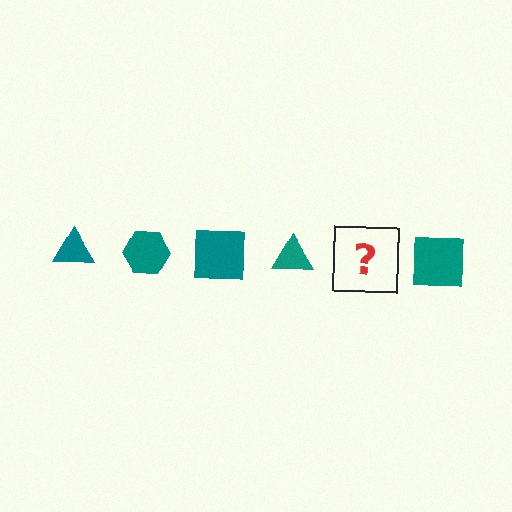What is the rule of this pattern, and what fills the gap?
The rule is that the pattern cycles through triangle, hexagon, square shapes in teal. The gap should be filled with a teal hexagon.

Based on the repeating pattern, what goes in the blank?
The blank should be a teal hexagon.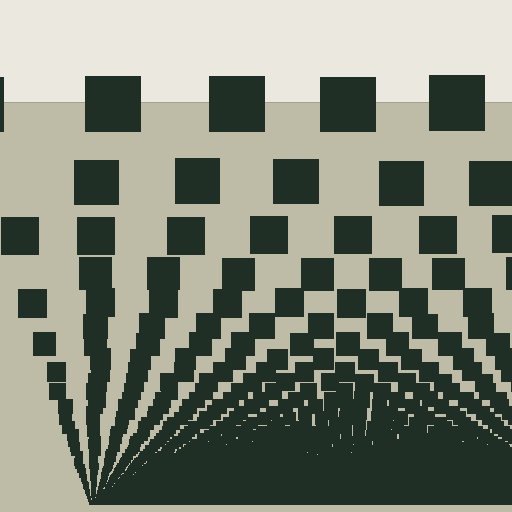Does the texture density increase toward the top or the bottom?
Density increases toward the bottom.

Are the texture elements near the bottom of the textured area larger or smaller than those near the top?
Smaller. The gradient is inverted — elements near the bottom are smaller and denser.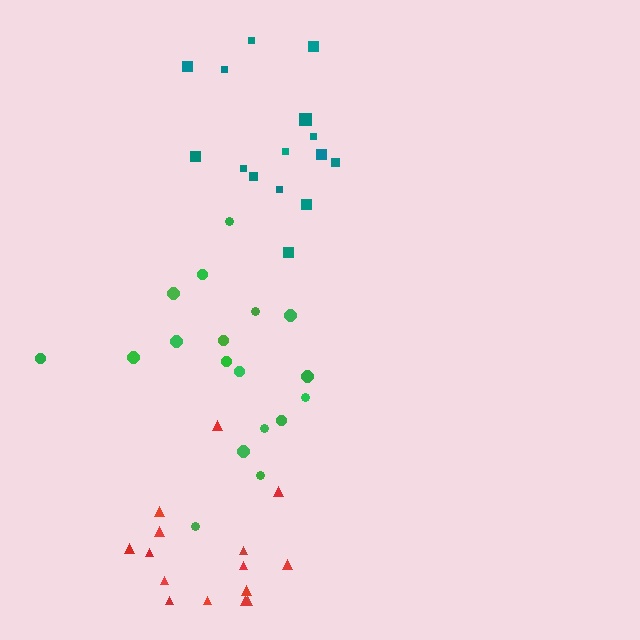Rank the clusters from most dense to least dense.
teal, red, green.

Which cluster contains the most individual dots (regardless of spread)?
Green (18).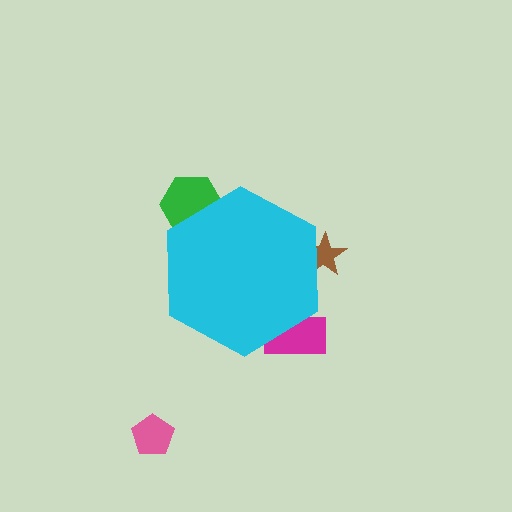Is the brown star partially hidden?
Yes, the brown star is partially hidden behind the cyan hexagon.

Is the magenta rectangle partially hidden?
Yes, the magenta rectangle is partially hidden behind the cyan hexagon.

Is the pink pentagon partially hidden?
No, the pink pentagon is fully visible.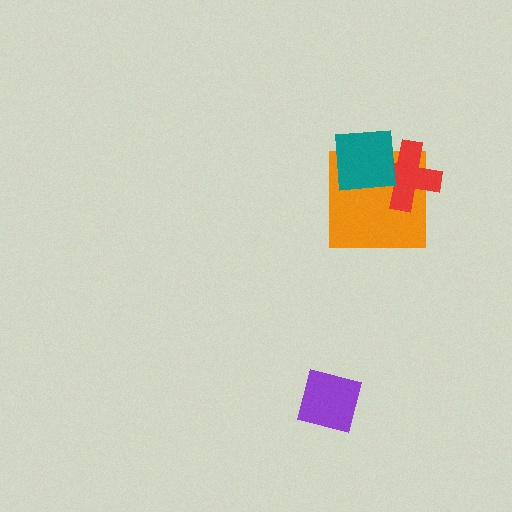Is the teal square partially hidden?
No, no other shape covers it.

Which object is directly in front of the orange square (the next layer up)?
The red cross is directly in front of the orange square.